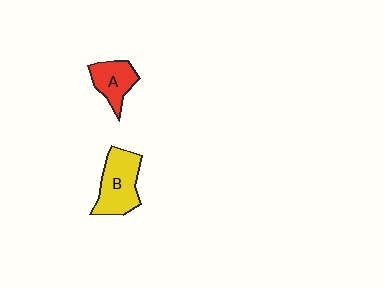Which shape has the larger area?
Shape B (yellow).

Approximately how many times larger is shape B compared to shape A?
Approximately 1.5 times.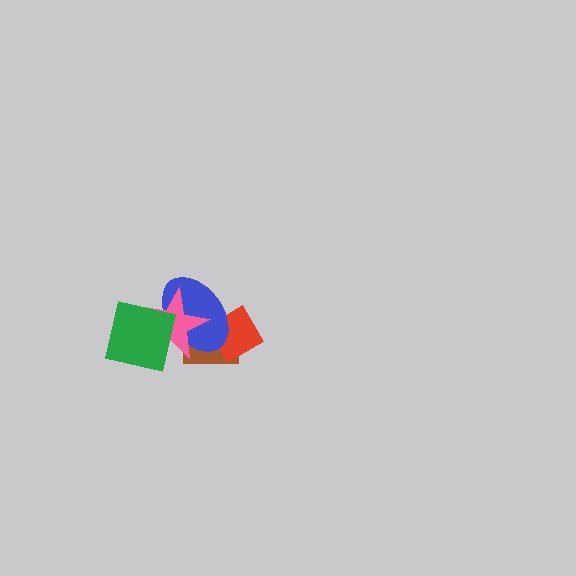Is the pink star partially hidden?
Yes, it is partially covered by another shape.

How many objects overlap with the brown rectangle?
3 objects overlap with the brown rectangle.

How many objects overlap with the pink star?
3 objects overlap with the pink star.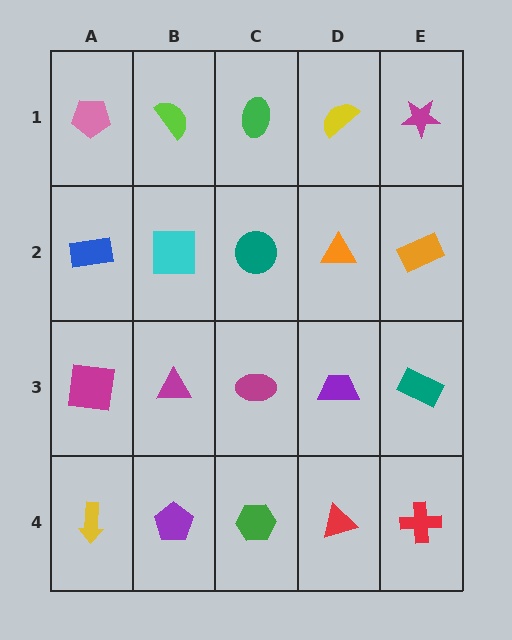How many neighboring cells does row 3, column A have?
3.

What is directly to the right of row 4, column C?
A red triangle.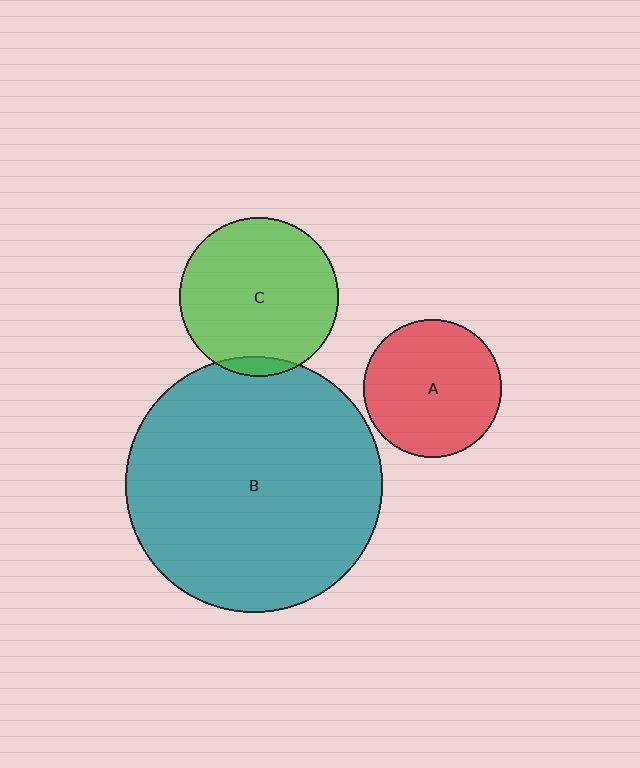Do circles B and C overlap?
Yes.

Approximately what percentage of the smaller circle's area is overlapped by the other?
Approximately 5%.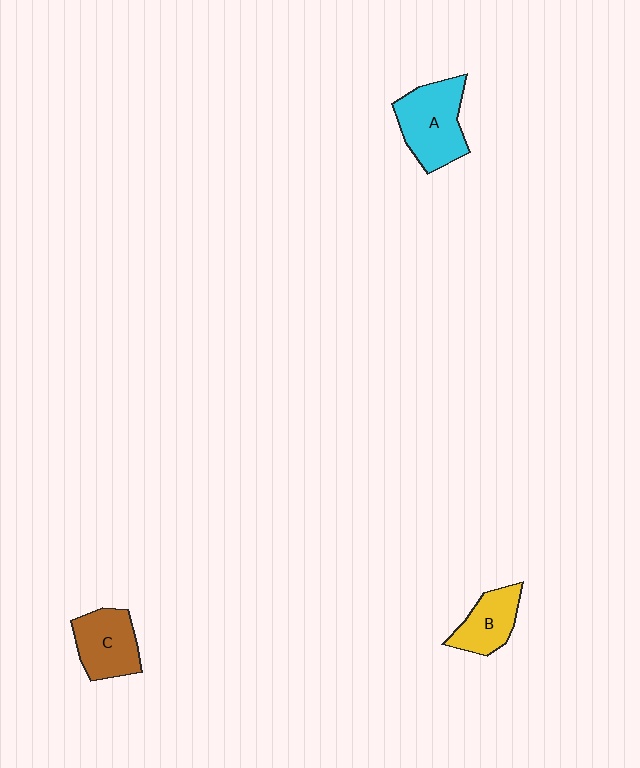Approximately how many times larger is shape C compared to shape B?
Approximately 1.2 times.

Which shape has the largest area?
Shape A (cyan).